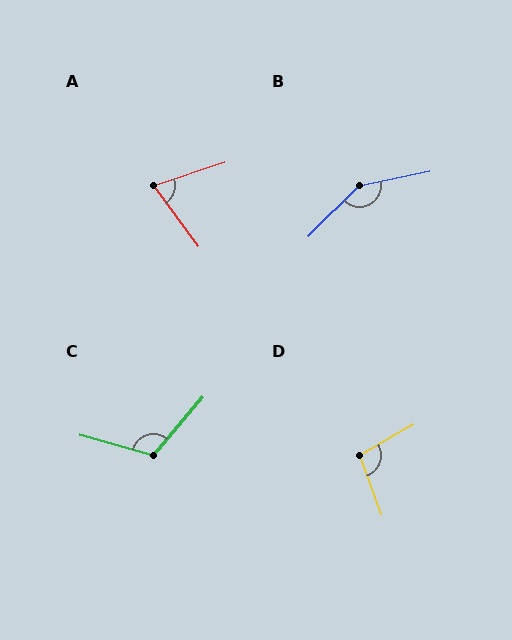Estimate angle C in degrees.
Approximately 115 degrees.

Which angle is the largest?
B, at approximately 147 degrees.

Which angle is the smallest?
A, at approximately 72 degrees.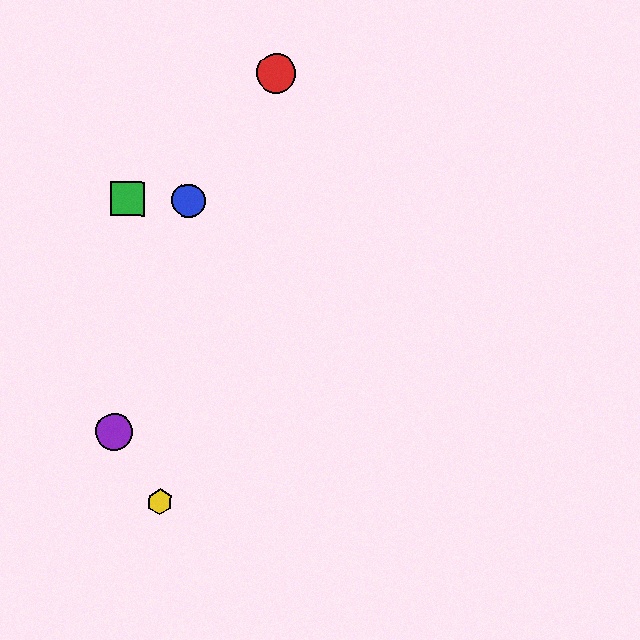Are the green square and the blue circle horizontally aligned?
Yes, both are at y≈199.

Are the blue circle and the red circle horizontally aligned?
No, the blue circle is at y≈201 and the red circle is at y≈73.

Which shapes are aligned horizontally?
The blue circle, the green square are aligned horizontally.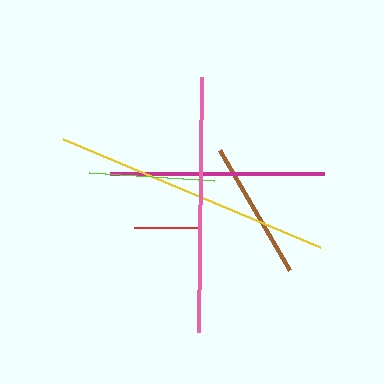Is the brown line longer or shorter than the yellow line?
The yellow line is longer than the brown line.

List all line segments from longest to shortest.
From longest to shortest: yellow, pink, magenta, brown, lime, red.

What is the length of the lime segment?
The lime segment is approximately 125 pixels long.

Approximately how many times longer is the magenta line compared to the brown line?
The magenta line is approximately 1.5 times the length of the brown line.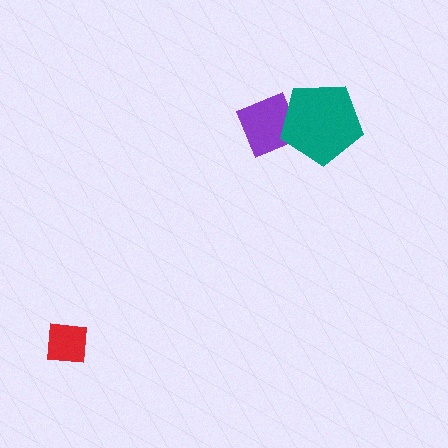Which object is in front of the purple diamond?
The teal pentagon is in front of the purple diamond.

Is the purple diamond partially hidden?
Yes, it is partially covered by another shape.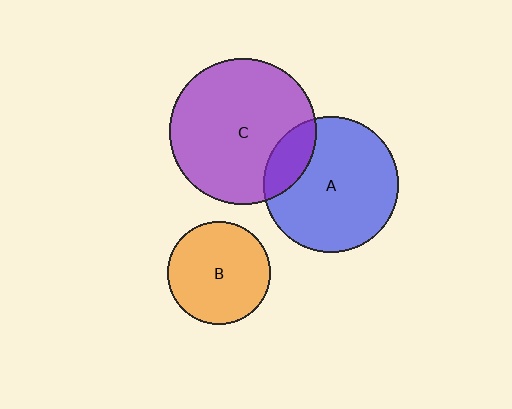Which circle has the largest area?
Circle C (purple).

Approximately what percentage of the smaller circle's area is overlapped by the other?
Approximately 20%.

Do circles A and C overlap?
Yes.